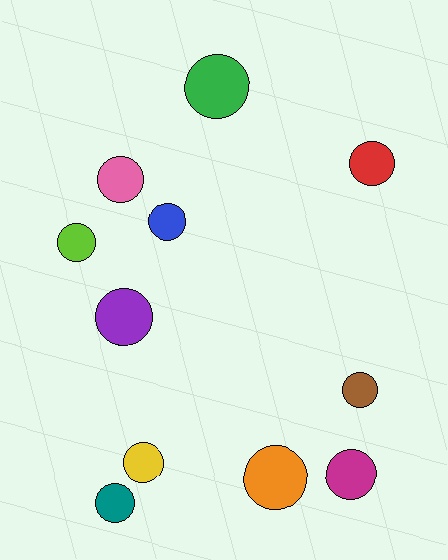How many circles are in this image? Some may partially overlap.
There are 11 circles.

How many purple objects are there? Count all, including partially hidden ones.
There is 1 purple object.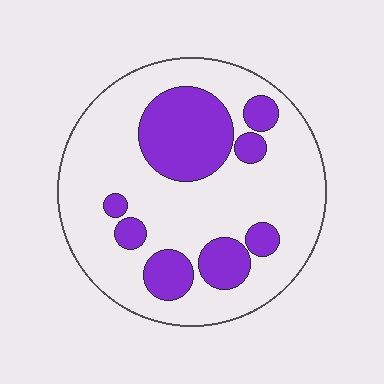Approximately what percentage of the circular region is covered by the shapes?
Approximately 25%.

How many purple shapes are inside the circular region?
8.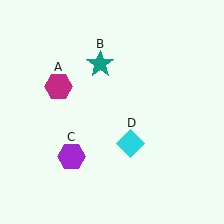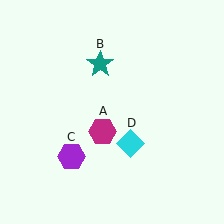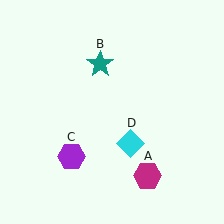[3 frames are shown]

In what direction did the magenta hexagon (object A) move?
The magenta hexagon (object A) moved down and to the right.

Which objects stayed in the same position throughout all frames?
Teal star (object B) and purple hexagon (object C) and cyan diamond (object D) remained stationary.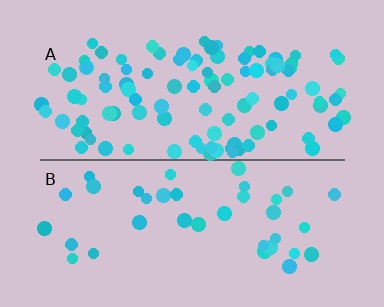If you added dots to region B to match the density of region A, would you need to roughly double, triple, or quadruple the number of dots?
Approximately triple.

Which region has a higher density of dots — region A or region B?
A (the top).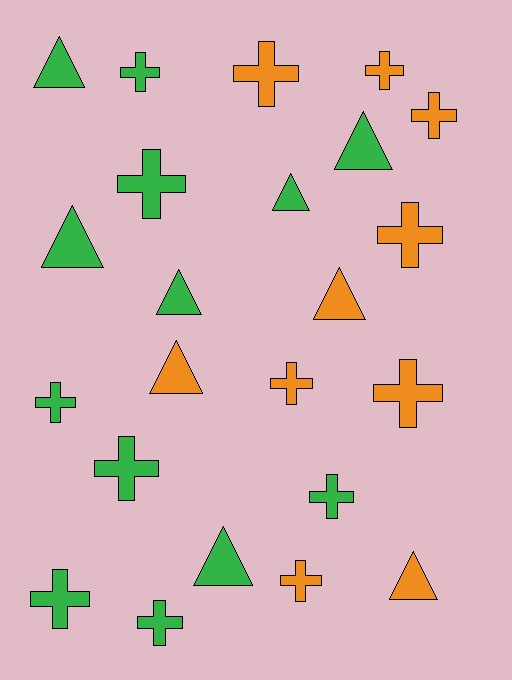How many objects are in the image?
There are 23 objects.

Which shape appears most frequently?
Cross, with 14 objects.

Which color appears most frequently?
Green, with 13 objects.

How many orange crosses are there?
There are 7 orange crosses.